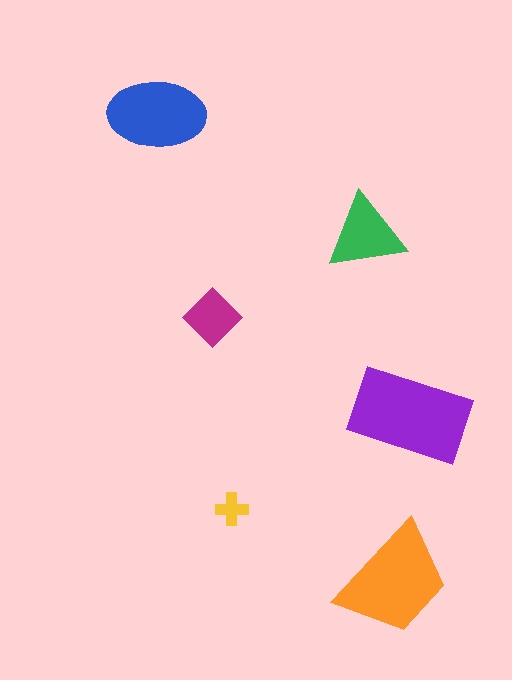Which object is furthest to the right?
The purple rectangle is rightmost.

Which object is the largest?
The purple rectangle.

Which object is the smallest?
The yellow cross.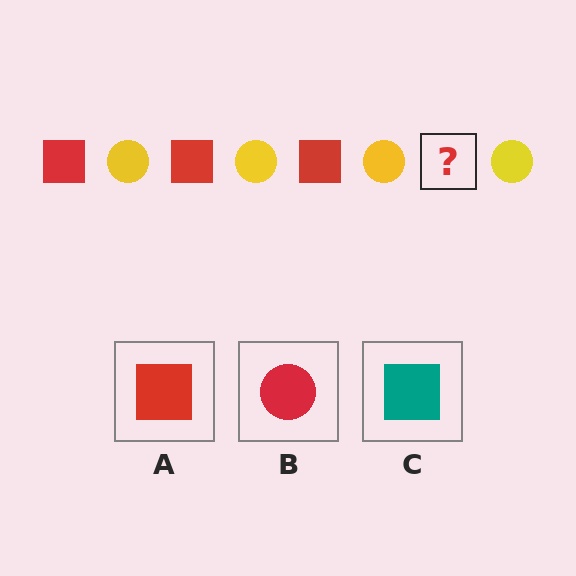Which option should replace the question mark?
Option A.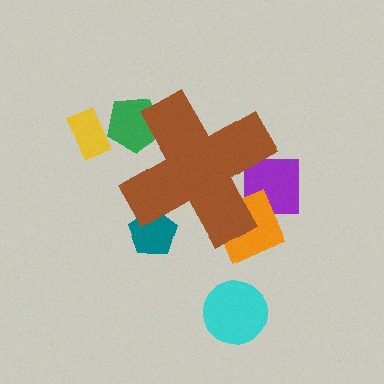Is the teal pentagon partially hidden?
Yes, the teal pentagon is partially hidden behind the brown cross.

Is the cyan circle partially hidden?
No, the cyan circle is fully visible.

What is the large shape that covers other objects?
A brown cross.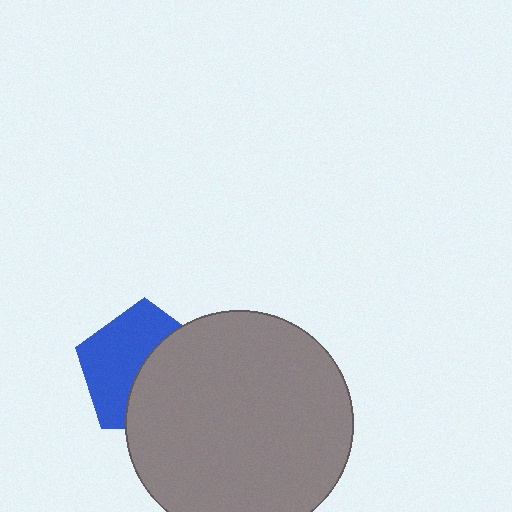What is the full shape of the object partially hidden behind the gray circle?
The partially hidden object is a blue pentagon.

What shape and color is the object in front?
The object in front is a gray circle.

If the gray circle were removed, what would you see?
You would see the complete blue pentagon.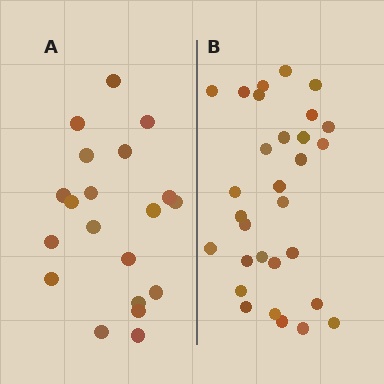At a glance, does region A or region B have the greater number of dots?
Region B (the right region) has more dots.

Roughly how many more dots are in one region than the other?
Region B has roughly 10 or so more dots than region A.